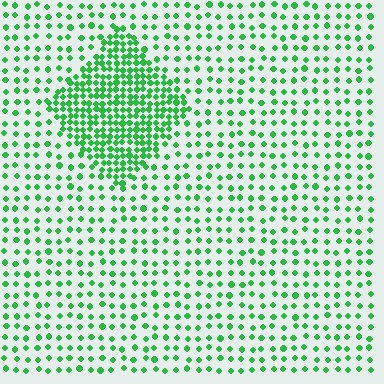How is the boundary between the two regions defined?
The boundary is defined by a change in element density (approximately 2.6x ratio). All elements are the same color, size, and shape.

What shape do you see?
I see a diamond.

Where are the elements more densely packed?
The elements are more densely packed inside the diamond boundary.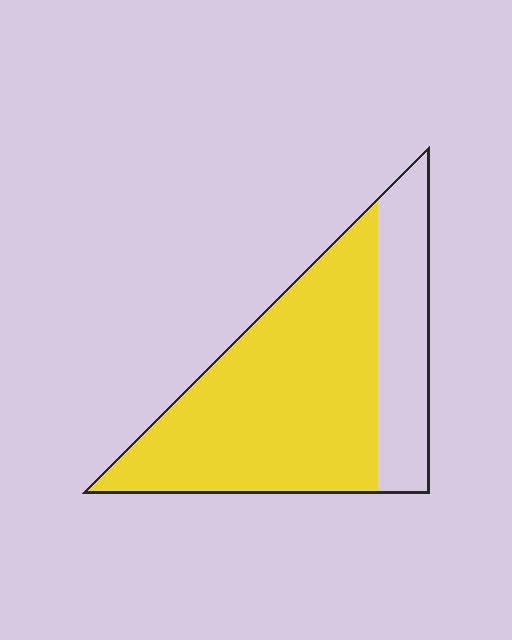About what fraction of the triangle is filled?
About three quarters (3/4).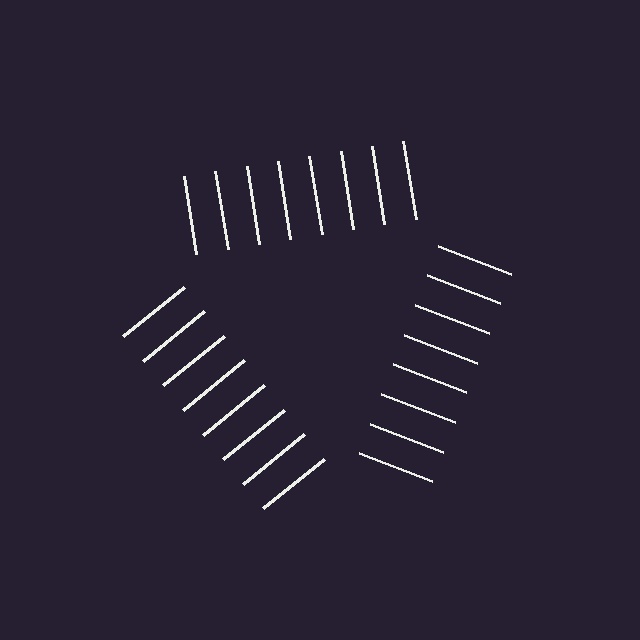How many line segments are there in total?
24 — 8 along each of the 3 edges.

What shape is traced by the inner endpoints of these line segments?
An illusory triangle — the line segments terminate on its edges but no continuous stroke is drawn.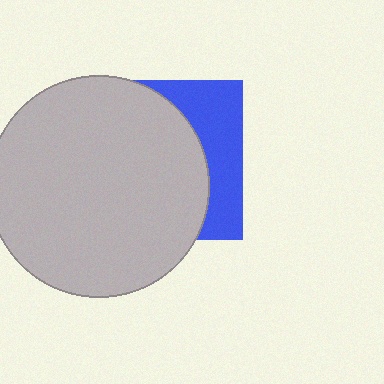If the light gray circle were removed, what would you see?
You would see the complete blue square.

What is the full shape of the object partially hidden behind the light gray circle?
The partially hidden object is a blue square.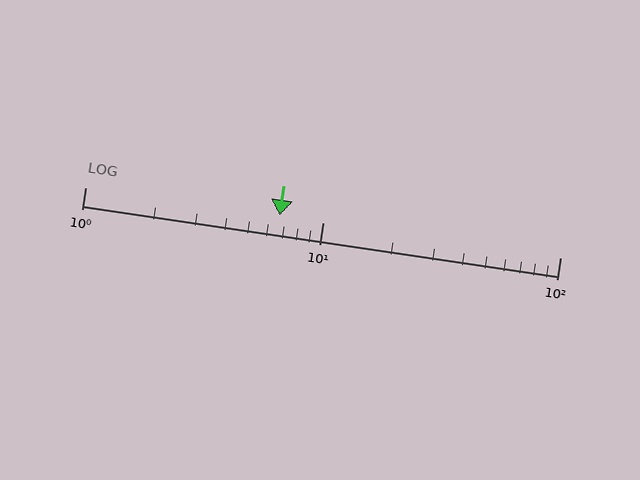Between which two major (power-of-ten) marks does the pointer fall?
The pointer is between 1 and 10.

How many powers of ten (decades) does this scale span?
The scale spans 2 decades, from 1 to 100.